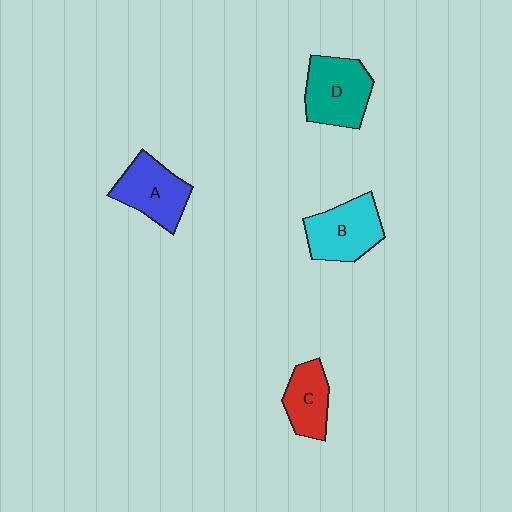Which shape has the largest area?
Shape D (teal).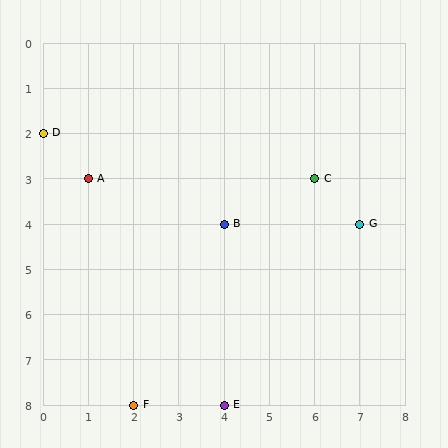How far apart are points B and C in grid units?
Points B and C are 2 columns and 1 row apart (about 2.2 grid units diagonally).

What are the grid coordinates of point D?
Point D is at grid coordinates (0, 2).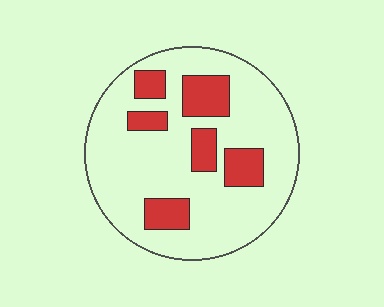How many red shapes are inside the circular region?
6.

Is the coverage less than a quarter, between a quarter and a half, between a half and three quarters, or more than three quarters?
Less than a quarter.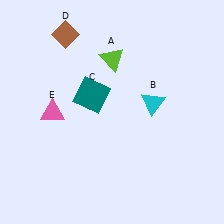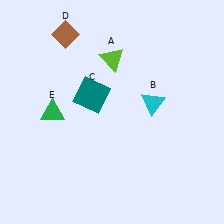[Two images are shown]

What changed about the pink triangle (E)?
In Image 1, E is pink. In Image 2, it changed to green.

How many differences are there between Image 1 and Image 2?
There is 1 difference between the two images.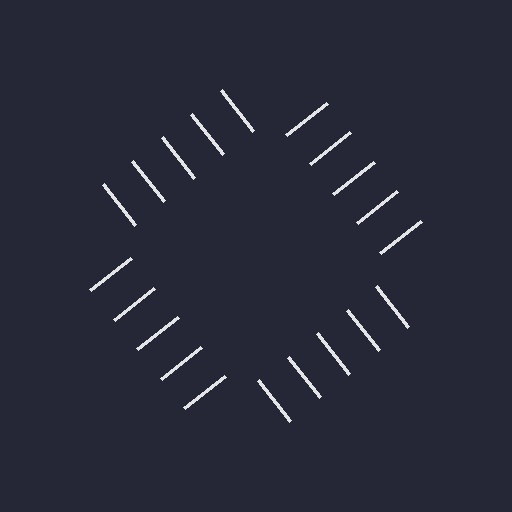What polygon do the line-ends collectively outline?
An illusory square — the line segments terminate on its edges but no continuous stroke is drawn.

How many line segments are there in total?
20 — 5 along each of the 4 edges.